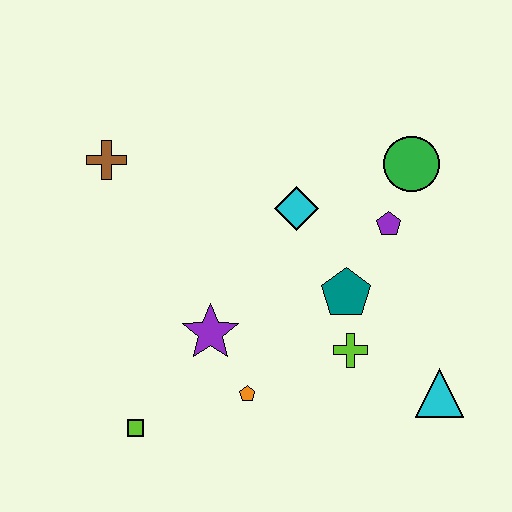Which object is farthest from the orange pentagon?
The green circle is farthest from the orange pentagon.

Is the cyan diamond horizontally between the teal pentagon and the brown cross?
Yes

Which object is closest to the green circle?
The purple pentagon is closest to the green circle.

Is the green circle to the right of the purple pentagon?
Yes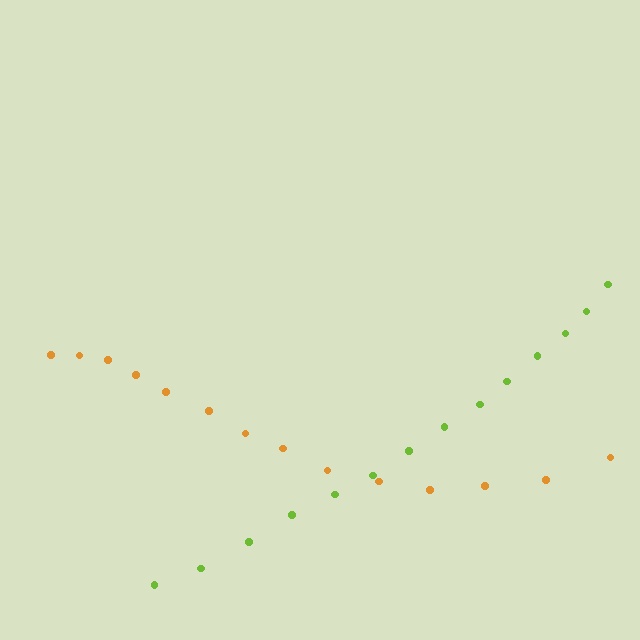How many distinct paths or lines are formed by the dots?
There are 2 distinct paths.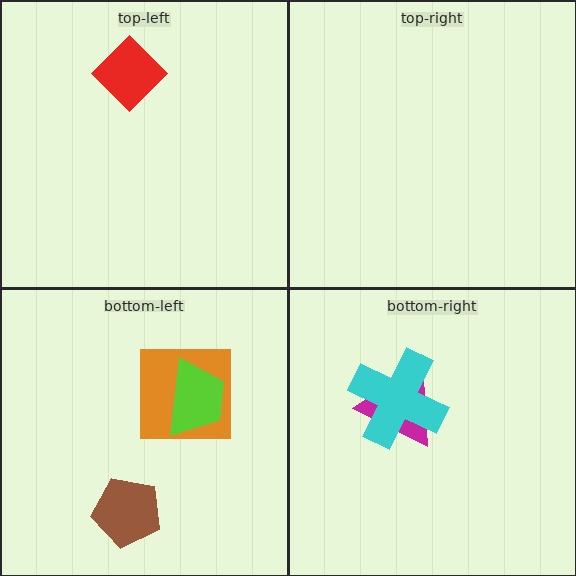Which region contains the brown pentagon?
The bottom-left region.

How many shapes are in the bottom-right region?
2.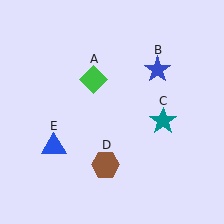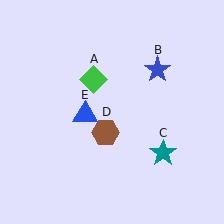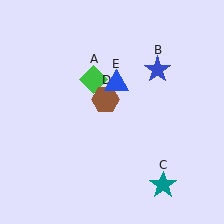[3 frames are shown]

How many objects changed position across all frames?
3 objects changed position: teal star (object C), brown hexagon (object D), blue triangle (object E).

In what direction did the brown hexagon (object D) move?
The brown hexagon (object D) moved up.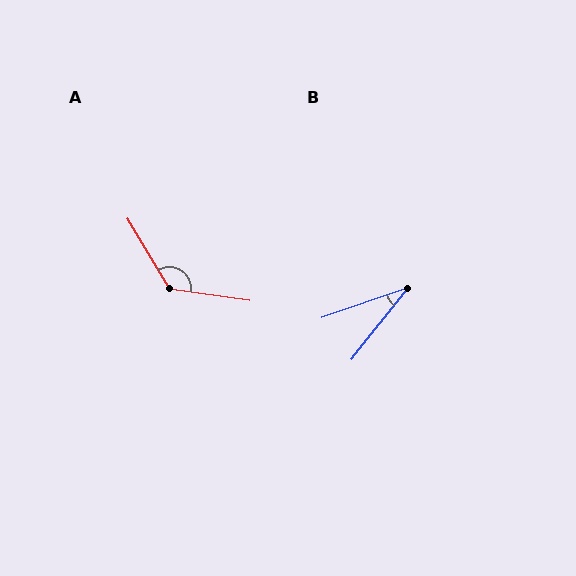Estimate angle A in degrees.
Approximately 129 degrees.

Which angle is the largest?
A, at approximately 129 degrees.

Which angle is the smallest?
B, at approximately 33 degrees.